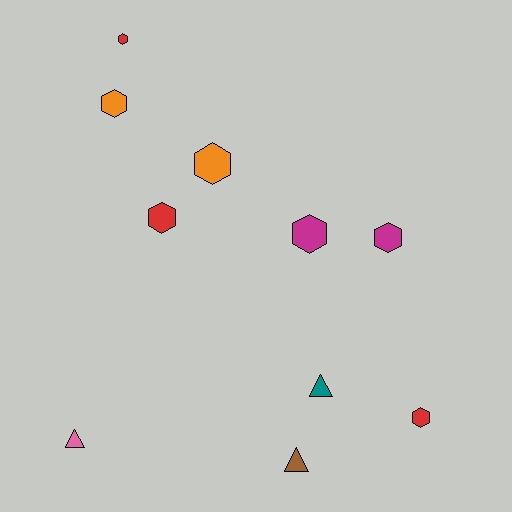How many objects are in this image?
There are 10 objects.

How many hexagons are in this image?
There are 7 hexagons.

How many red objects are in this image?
There are 3 red objects.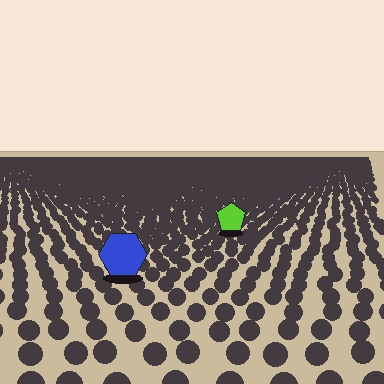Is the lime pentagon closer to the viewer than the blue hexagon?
No. The blue hexagon is closer — you can tell from the texture gradient: the ground texture is coarser near it.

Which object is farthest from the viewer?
The lime pentagon is farthest from the viewer. It appears smaller and the ground texture around it is denser.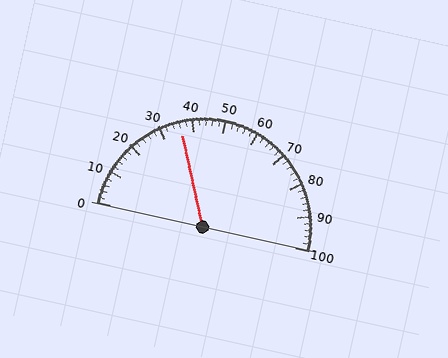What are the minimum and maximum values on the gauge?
The gauge ranges from 0 to 100.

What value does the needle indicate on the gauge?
The needle indicates approximately 36.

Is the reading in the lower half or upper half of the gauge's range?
The reading is in the lower half of the range (0 to 100).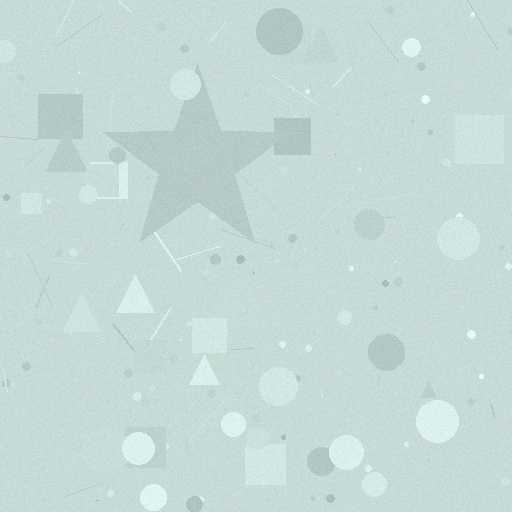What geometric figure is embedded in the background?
A star is embedded in the background.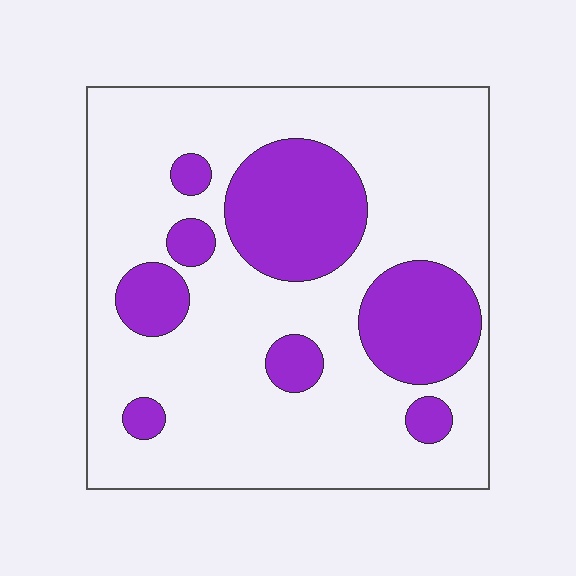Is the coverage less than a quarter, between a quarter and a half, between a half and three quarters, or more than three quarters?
Between a quarter and a half.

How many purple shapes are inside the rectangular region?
8.